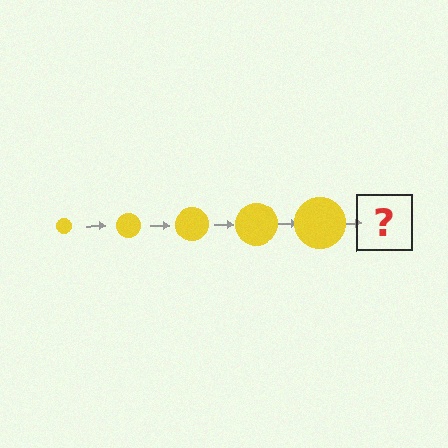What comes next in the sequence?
The next element should be a yellow circle, larger than the previous one.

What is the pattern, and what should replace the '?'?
The pattern is that the circle gets progressively larger each step. The '?' should be a yellow circle, larger than the previous one.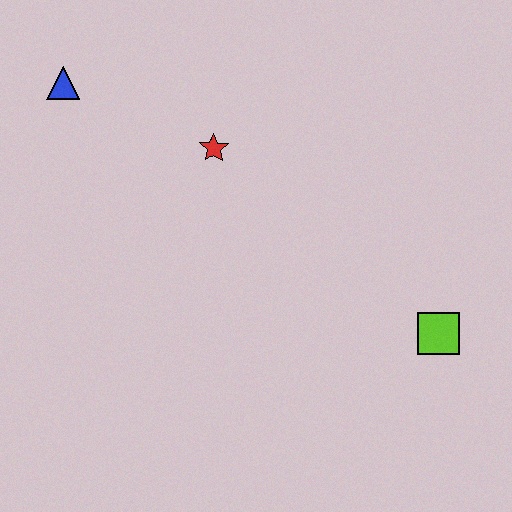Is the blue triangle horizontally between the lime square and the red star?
No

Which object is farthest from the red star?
The lime square is farthest from the red star.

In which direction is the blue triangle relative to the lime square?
The blue triangle is to the left of the lime square.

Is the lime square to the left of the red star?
No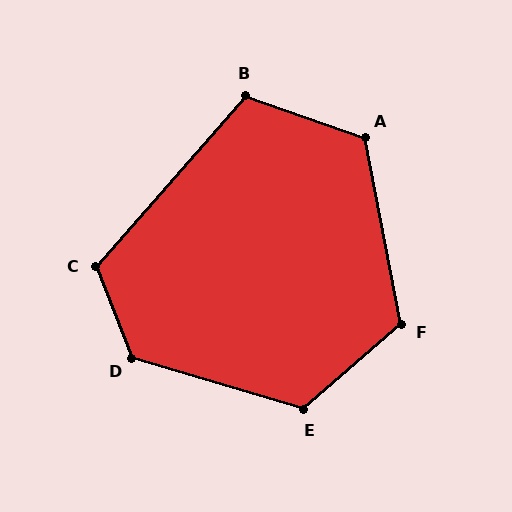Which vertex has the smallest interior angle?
B, at approximately 112 degrees.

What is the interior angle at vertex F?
Approximately 120 degrees (obtuse).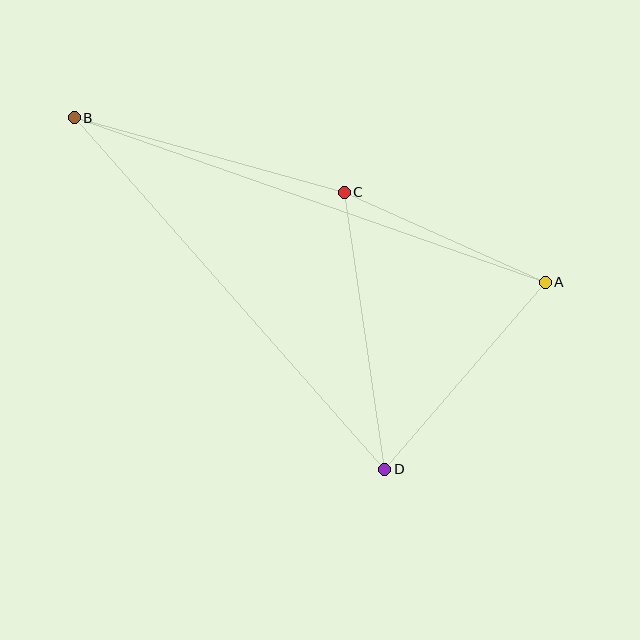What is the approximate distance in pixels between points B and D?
The distance between B and D is approximately 469 pixels.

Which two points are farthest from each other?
Points A and B are farthest from each other.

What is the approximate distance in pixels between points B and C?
The distance between B and C is approximately 280 pixels.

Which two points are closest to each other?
Points A and C are closest to each other.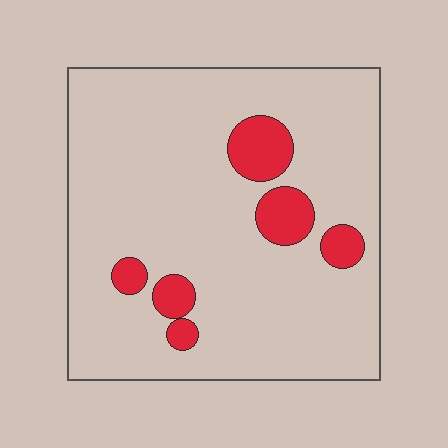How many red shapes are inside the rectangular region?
6.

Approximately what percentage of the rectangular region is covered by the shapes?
Approximately 10%.